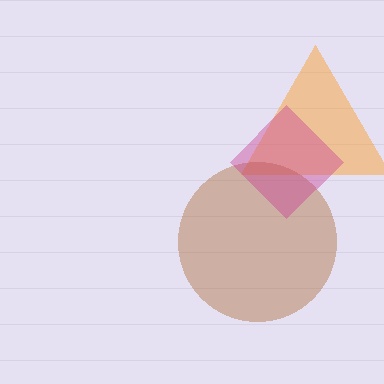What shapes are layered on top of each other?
The layered shapes are: an orange triangle, a brown circle, a magenta diamond.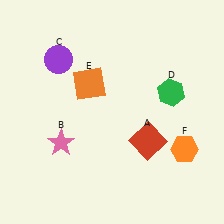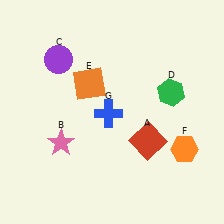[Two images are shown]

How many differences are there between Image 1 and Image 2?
There is 1 difference between the two images.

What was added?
A blue cross (G) was added in Image 2.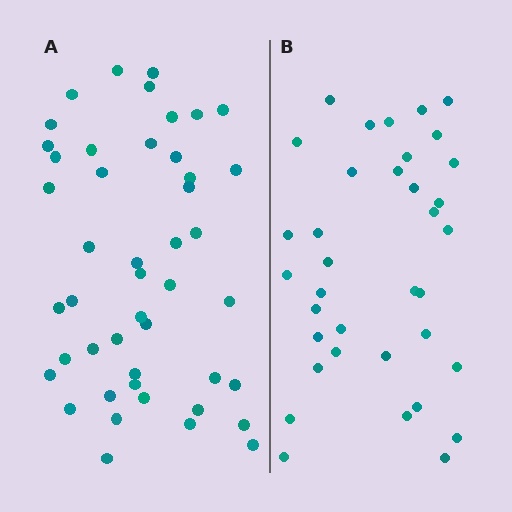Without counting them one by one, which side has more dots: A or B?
Region A (the left region) has more dots.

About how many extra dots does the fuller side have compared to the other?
Region A has roughly 10 or so more dots than region B.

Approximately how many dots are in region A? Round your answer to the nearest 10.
About 50 dots. (The exact count is 46, which rounds to 50.)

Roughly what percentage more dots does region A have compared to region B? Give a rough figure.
About 30% more.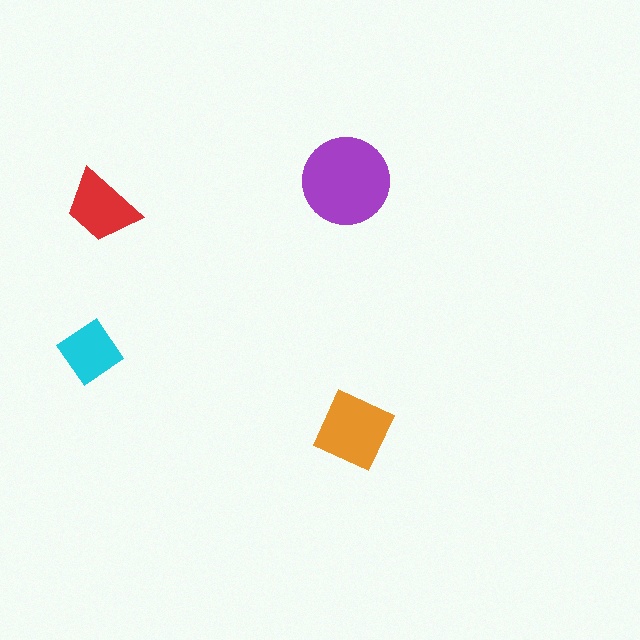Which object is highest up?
The purple circle is topmost.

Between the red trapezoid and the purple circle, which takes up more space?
The purple circle.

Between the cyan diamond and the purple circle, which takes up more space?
The purple circle.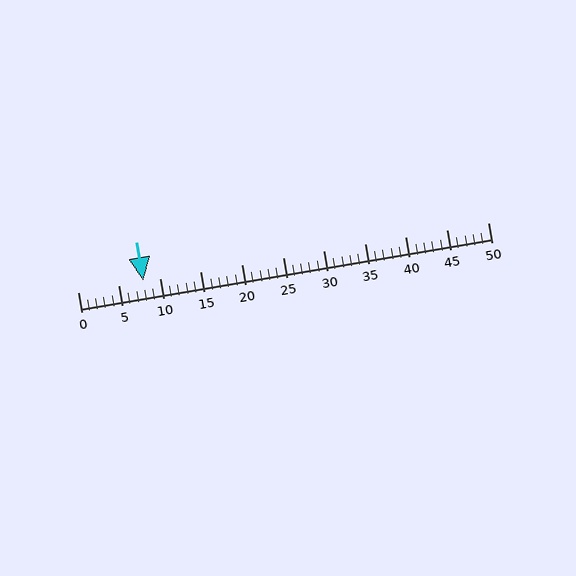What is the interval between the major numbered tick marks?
The major tick marks are spaced 5 units apart.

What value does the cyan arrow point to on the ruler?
The cyan arrow points to approximately 8.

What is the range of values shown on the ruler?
The ruler shows values from 0 to 50.